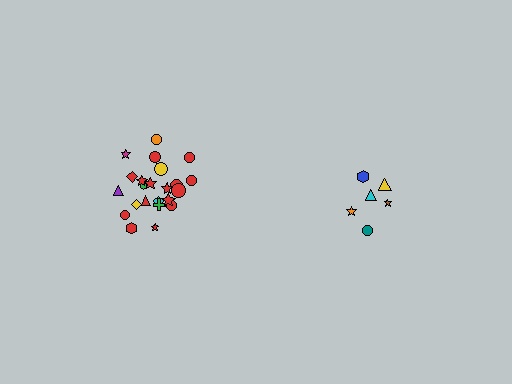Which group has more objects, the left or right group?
The left group.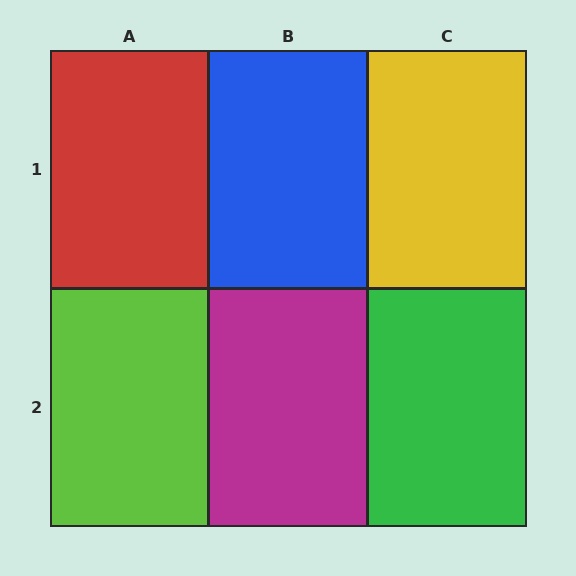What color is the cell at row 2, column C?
Green.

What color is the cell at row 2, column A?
Lime.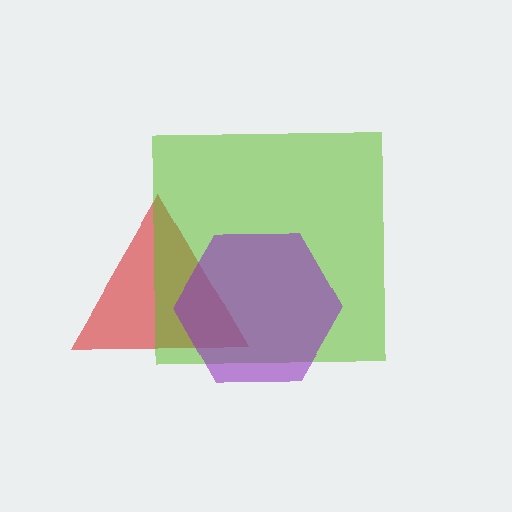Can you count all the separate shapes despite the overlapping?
Yes, there are 3 separate shapes.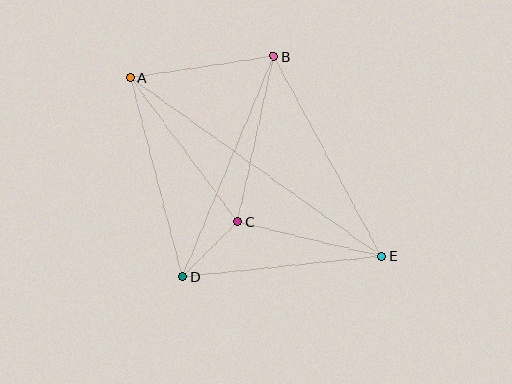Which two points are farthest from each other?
Points A and E are farthest from each other.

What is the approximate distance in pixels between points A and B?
The distance between A and B is approximately 145 pixels.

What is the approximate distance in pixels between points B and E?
The distance between B and E is approximately 227 pixels.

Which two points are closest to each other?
Points C and D are closest to each other.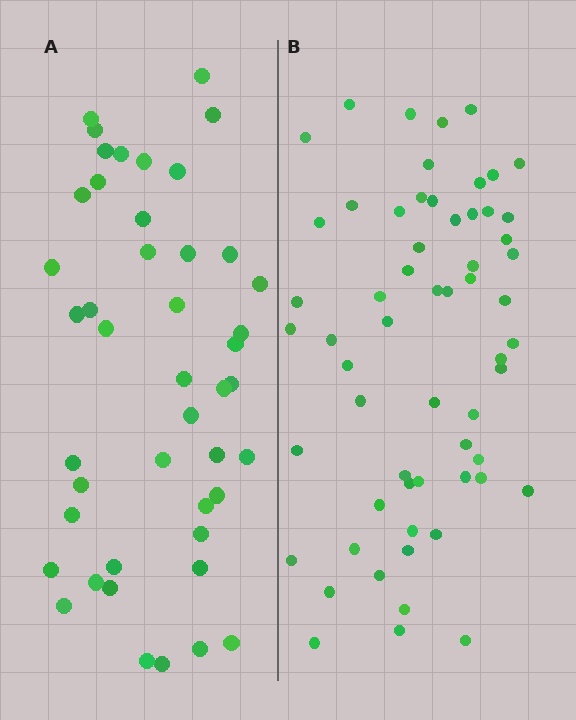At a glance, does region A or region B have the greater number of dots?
Region B (the right region) has more dots.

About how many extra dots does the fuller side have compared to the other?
Region B has approximately 15 more dots than region A.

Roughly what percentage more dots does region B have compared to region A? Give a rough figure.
About 35% more.